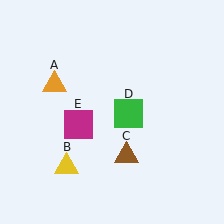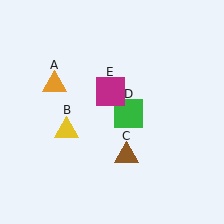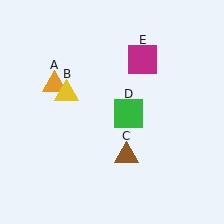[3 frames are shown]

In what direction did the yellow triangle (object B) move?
The yellow triangle (object B) moved up.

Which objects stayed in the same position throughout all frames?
Orange triangle (object A) and brown triangle (object C) and green square (object D) remained stationary.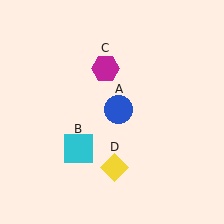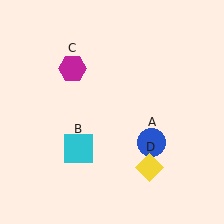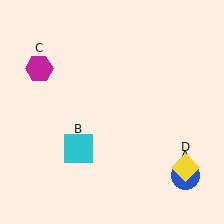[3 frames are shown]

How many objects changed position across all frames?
3 objects changed position: blue circle (object A), magenta hexagon (object C), yellow diamond (object D).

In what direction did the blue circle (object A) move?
The blue circle (object A) moved down and to the right.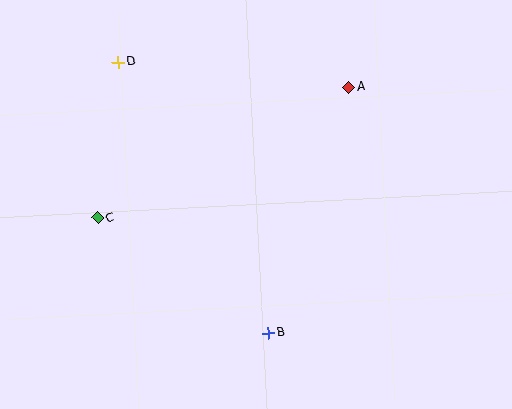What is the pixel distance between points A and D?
The distance between A and D is 232 pixels.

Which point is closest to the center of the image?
Point B at (269, 333) is closest to the center.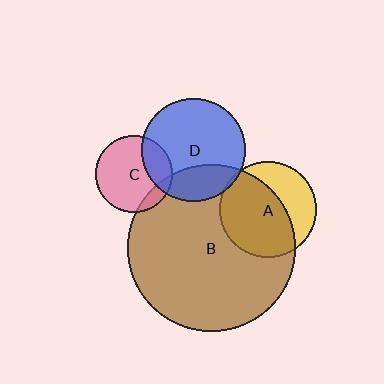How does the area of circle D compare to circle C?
Approximately 1.8 times.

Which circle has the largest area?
Circle B (brown).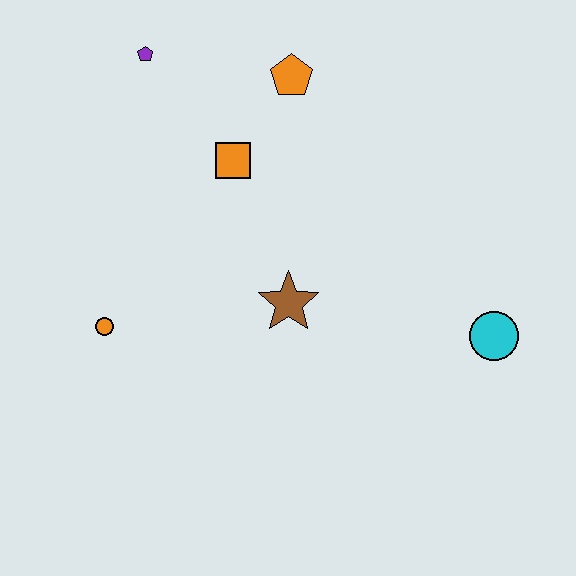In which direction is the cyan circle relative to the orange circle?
The cyan circle is to the right of the orange circle.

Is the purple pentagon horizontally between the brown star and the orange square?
No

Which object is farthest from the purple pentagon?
The cyan circle is farthest from the purple pentagon.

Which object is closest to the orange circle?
The brown star is closest to the orange circle.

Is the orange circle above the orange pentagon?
No